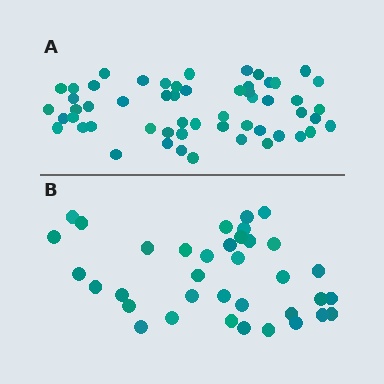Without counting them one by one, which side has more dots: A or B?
Region A (the top region) has more dots.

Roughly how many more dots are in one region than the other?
Region A has approximately 20 more dots than region B.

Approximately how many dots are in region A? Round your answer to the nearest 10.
About 60 dots. (The exact count is 55, which rounds to 60.)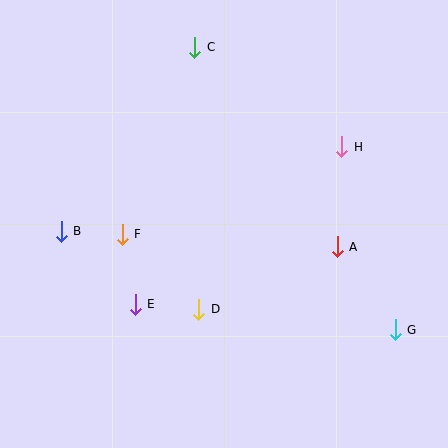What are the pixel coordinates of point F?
Point F is at (122, 234).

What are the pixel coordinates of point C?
Point C is at (195, 47).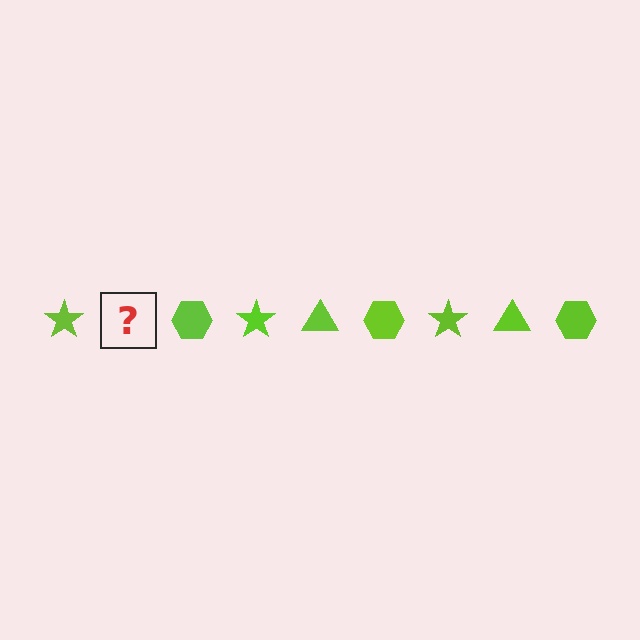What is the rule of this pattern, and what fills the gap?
The rule is that the pattern cycles through star, triangle, hexagon shapes in lime. The gap should be filled with a lime triangle.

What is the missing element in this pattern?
The missing element is a lime triangle.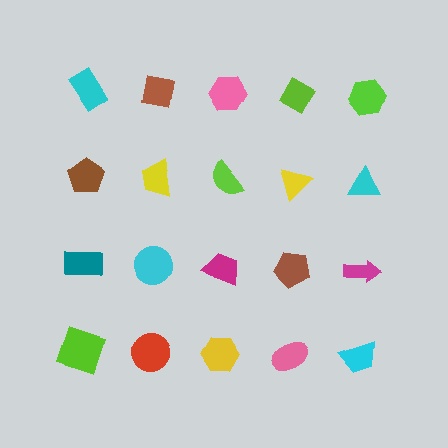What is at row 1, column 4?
A lime diamond.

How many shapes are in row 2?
5 shapes.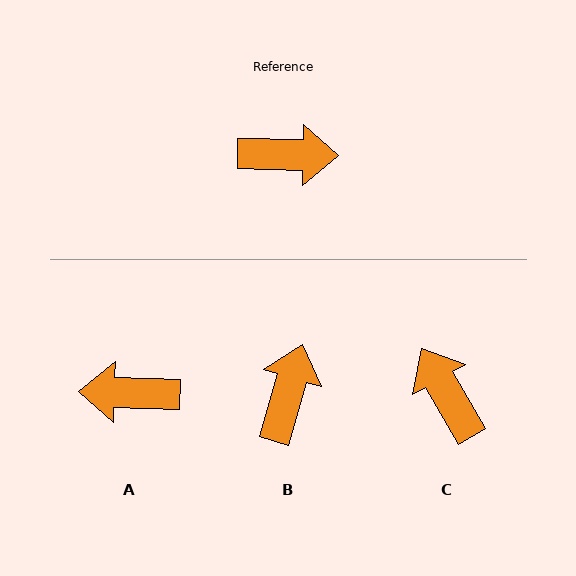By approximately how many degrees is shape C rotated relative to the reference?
Approximately 121 degrees counter-clockwise.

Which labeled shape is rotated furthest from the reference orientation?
A, about 179 degrees away.